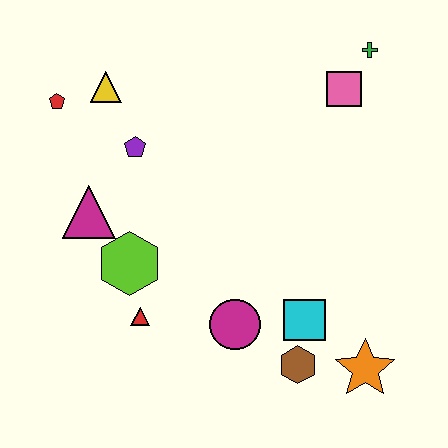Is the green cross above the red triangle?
Yes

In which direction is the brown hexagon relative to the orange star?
The brown hexagon is to the left of the orange star.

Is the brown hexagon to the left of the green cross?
Yes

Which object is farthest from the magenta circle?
The green cross is farthest from the magenta circle.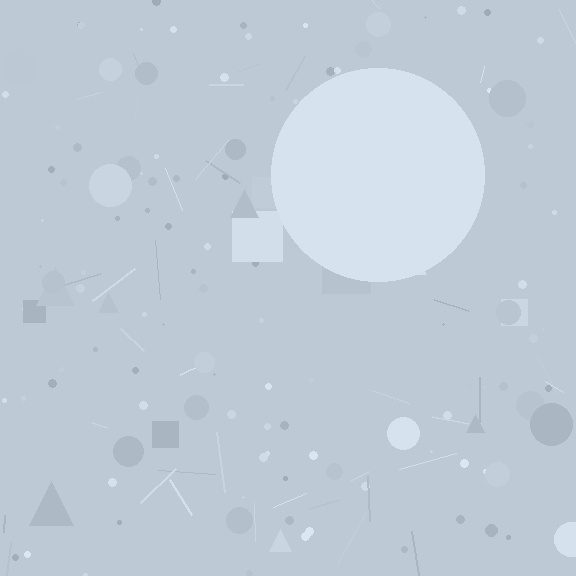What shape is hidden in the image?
A circle is hidden in the image.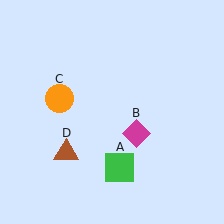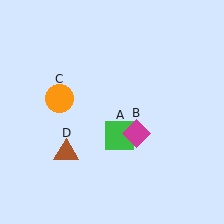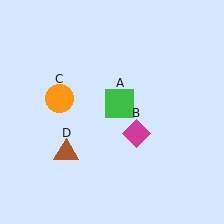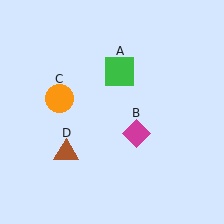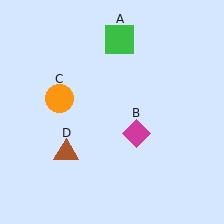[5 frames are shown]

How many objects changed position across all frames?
1 object changed position: green square (object A).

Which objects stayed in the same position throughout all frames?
Magenta diamond (object B) and orange circle (object C) and brown triangle (object D) remained stationary.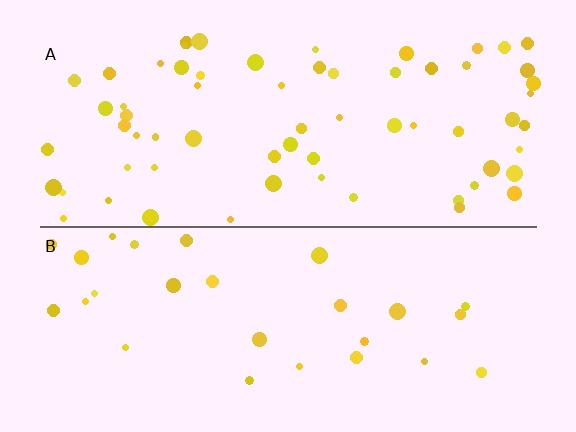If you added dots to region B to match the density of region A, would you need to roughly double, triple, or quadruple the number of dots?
Approximately double.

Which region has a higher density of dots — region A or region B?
A (the top).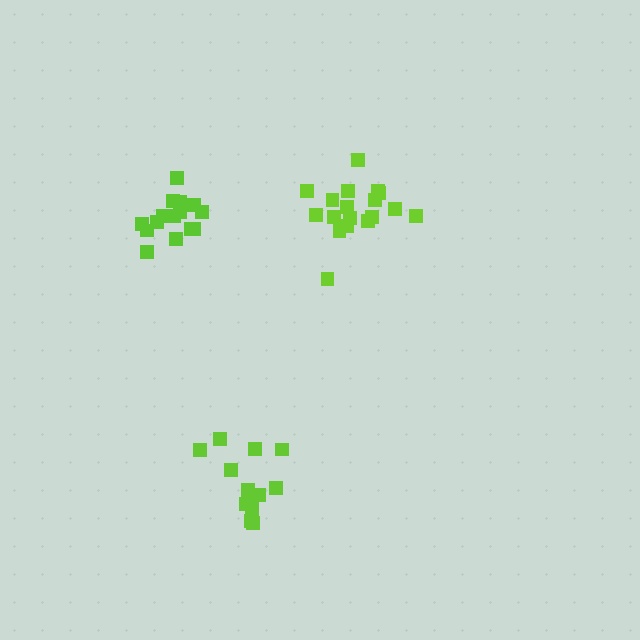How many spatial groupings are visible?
There are 3 spatial groupings.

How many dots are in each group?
Group 1: 13 dots, Group 2: 16 dots, Group 3: 18 dots (47 total).